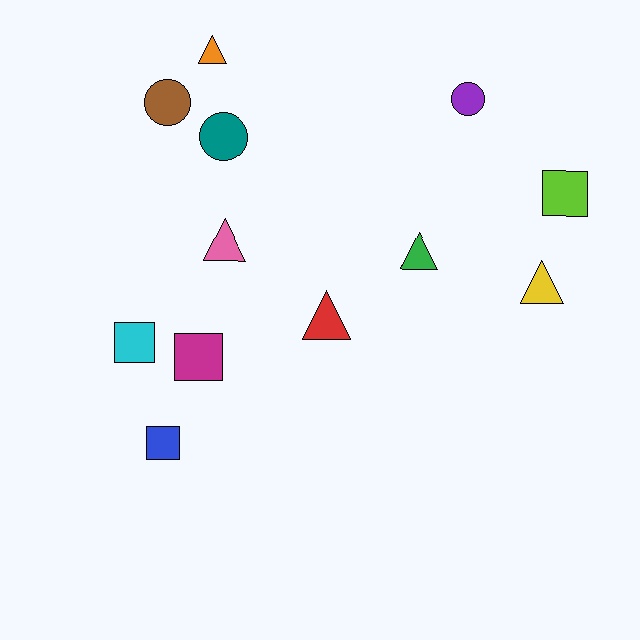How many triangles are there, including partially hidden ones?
There are 5 triangles.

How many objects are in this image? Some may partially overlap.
There are 12 objects.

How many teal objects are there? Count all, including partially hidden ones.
There is 1 teal object.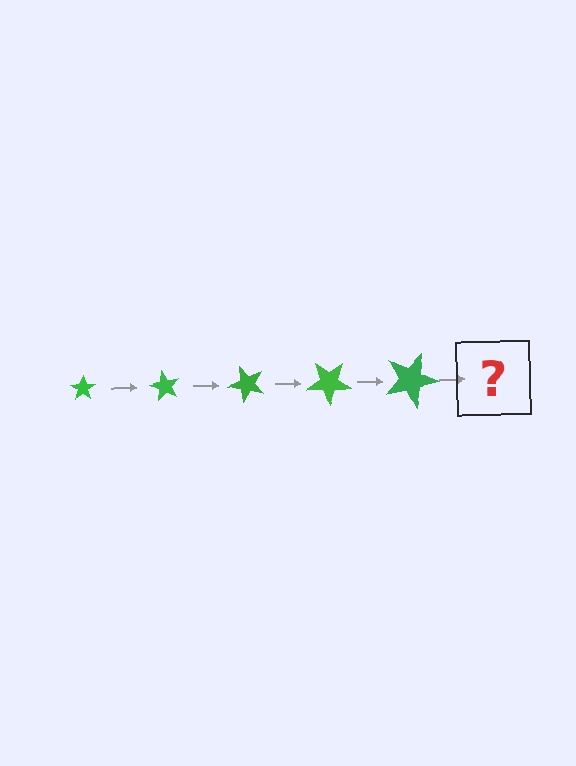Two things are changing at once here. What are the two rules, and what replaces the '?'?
The two rules are that the star grows larger each step and it rotates 60 degrees each step. The '?' should be a star, larger than the previous one and rotated 300 degrees from the start.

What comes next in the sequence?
The next element should be a star, larger than the previous one and rotated 300 degrees from the start.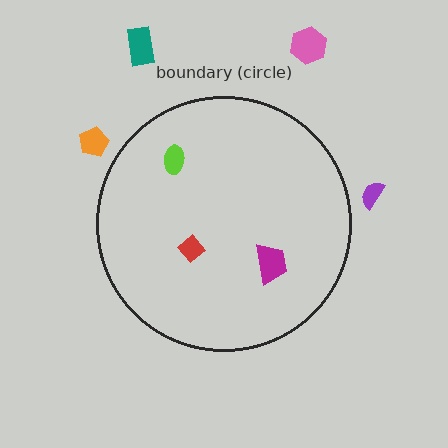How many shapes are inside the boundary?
3 inside, 4 outside.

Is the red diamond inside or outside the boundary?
Inside.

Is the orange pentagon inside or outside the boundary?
Outside.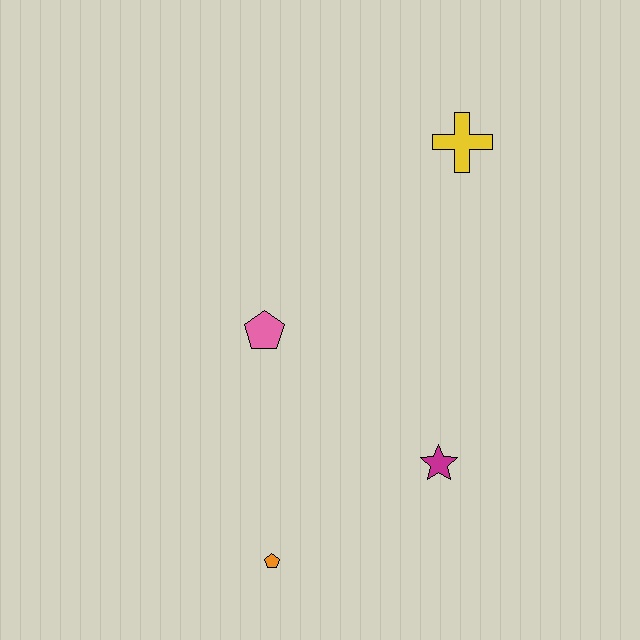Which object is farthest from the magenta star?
The yellow cross is farthest from the magenta star.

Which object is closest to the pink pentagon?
The magenta star is closest to the pink pentagon.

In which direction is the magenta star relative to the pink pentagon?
The magenta star is to the right of the pink pentagon.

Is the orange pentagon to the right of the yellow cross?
No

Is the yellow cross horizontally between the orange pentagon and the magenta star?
No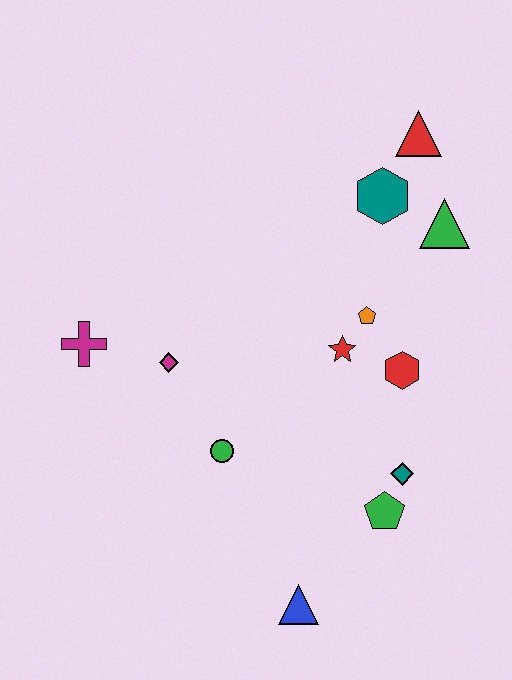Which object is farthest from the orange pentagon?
The blue triangle is farthest from the orange pentagon.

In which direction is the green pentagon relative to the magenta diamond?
The green pentagon is to the right of the magenta diamond.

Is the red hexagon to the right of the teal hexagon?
Yes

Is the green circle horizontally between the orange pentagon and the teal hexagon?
No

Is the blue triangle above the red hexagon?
No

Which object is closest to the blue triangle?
The green pentagon is closest to the blue triangle.